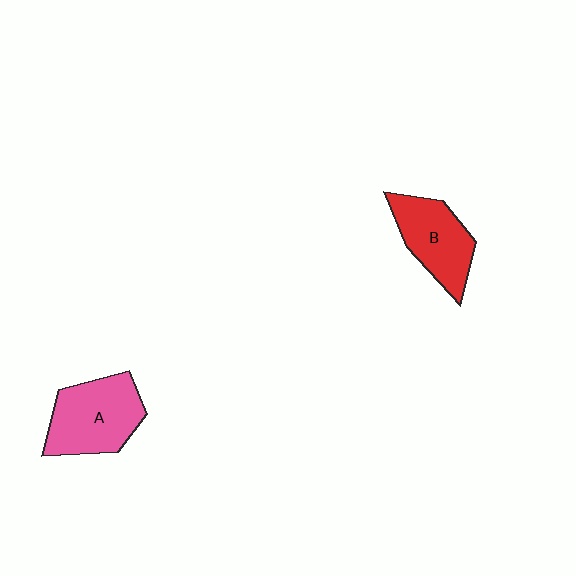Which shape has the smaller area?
Shape B (red).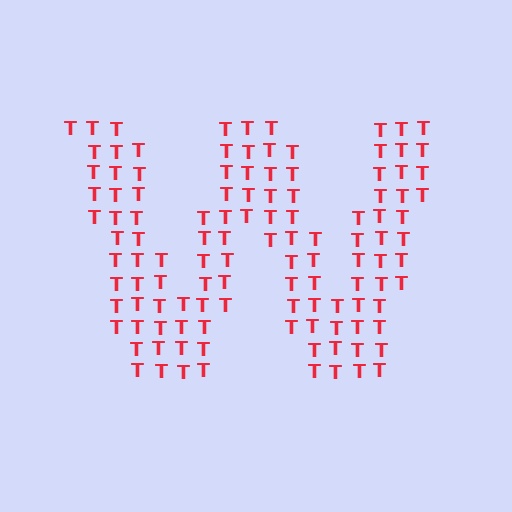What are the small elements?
The small elements are letter T's.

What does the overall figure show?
The overall figure shows the letter W.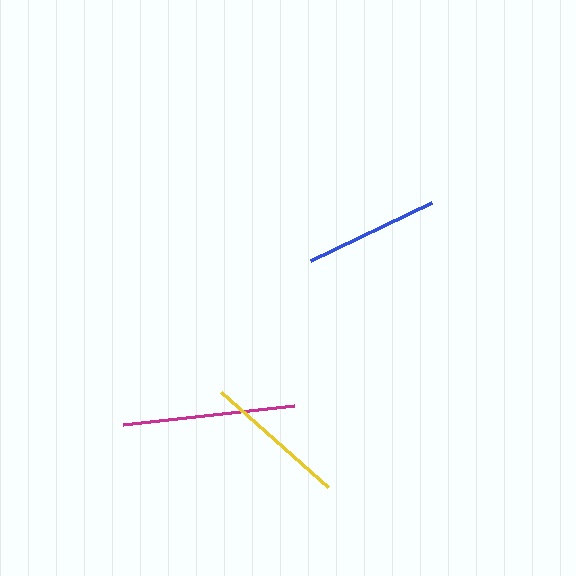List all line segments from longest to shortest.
From longest to shortest: magenta, yellow, blue.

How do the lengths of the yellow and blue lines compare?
The yellow and blue lines are approximately the same length.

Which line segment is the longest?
The magenta line is the longest at approximately 173 pixels.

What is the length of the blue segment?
The blue segment is approximately 134 pixels long.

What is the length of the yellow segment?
The yellow segment is approximately 143 pixels long.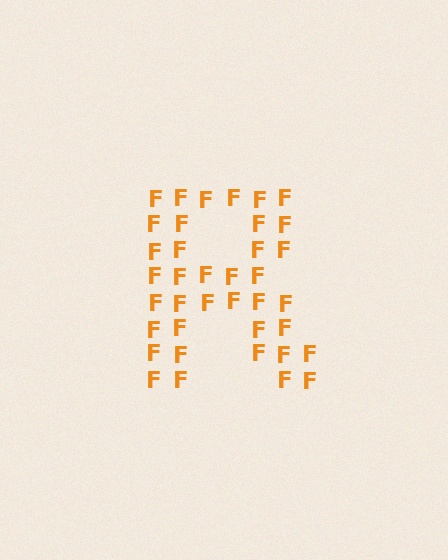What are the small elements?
The small elements are letter F's.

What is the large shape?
The large shape is the letter R.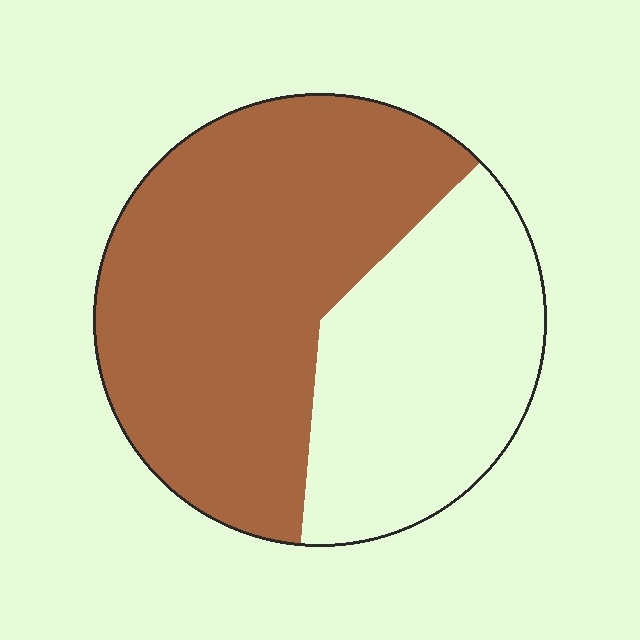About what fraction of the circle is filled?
About five eighths (5/8).